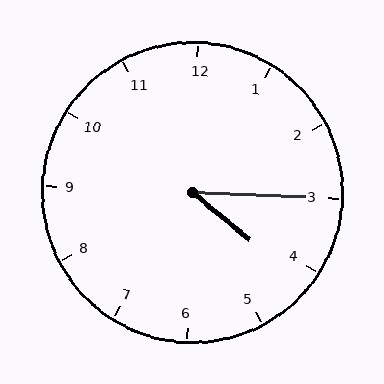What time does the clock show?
4:15.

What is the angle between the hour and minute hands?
Approximately 38 degrees.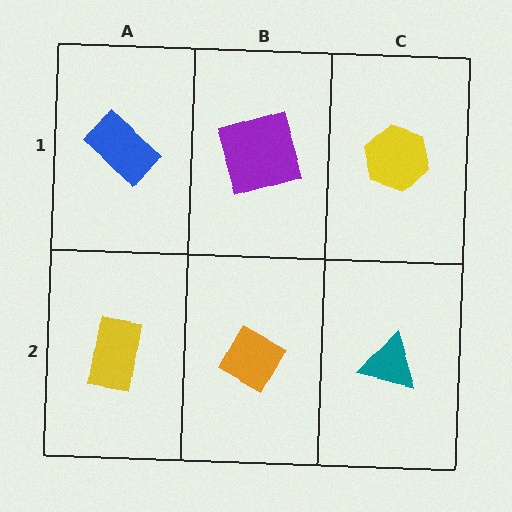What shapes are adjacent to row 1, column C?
A teal triangle (row 2, column C), a purple square (row 1, column B).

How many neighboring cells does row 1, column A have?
2.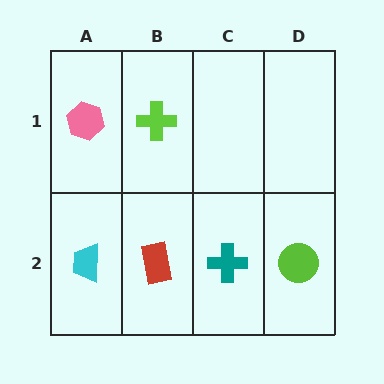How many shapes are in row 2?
4 shapes.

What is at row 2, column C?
A teal cross.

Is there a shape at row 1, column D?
No, that cell is empty.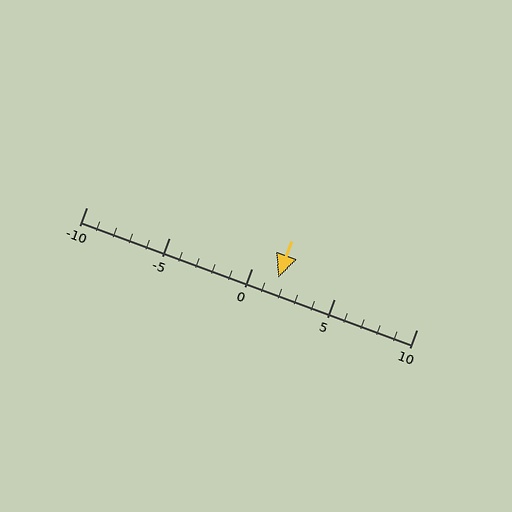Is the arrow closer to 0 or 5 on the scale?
The arrow is closer to 0.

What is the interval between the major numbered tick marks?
The major tick marks are spaced 5 units apart.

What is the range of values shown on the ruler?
The ruler shows values from -10 to 10.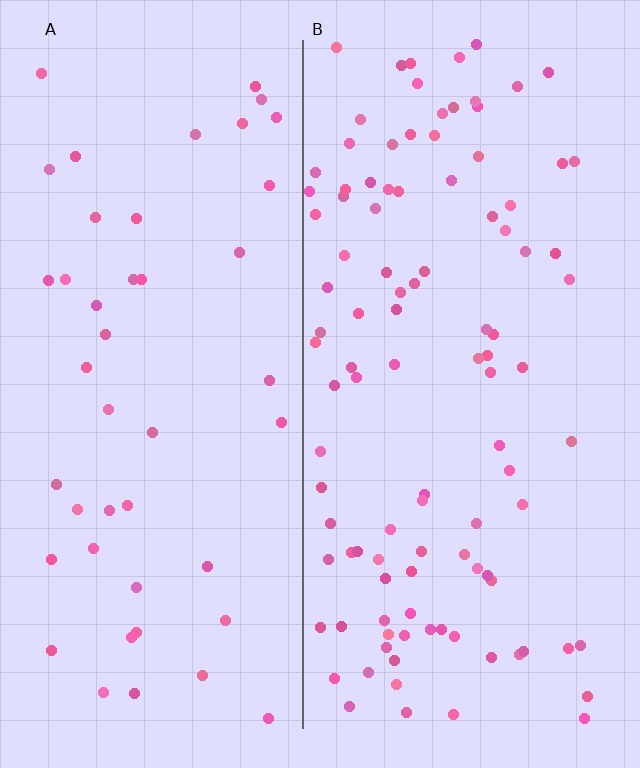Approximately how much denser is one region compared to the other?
Approximately 2.2× — region B over region A.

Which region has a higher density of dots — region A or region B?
B (the right).